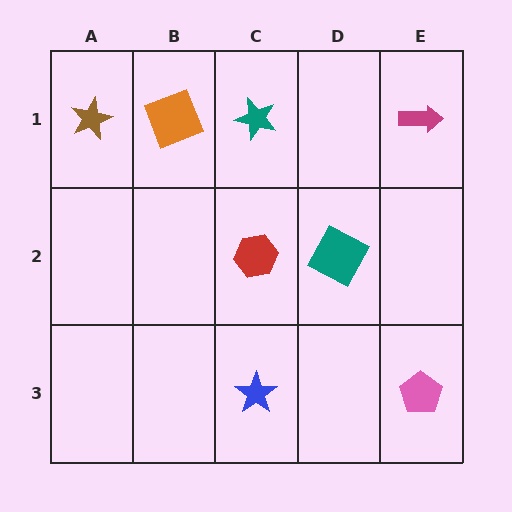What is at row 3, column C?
A blue star.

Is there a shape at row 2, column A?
No, that cell is empty.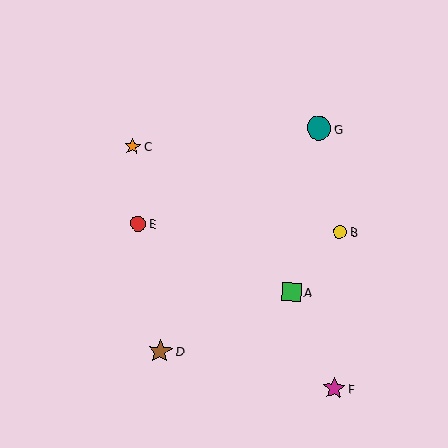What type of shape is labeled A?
Shape A is a green square.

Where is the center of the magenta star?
The center of the magenta star is at (334, 388).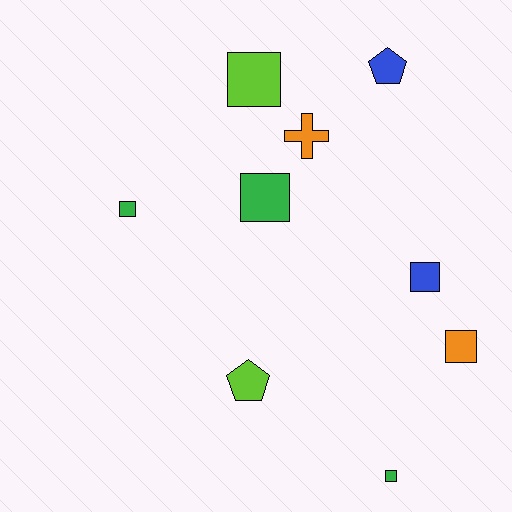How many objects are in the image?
There are 9 objects.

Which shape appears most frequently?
Square, with 6 objects.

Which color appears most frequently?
Green, with 3 objects.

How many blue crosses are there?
There are no blue crosses.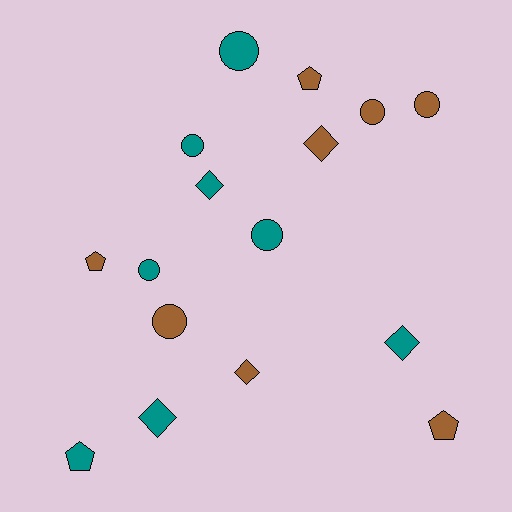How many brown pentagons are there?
There are 3 brown pentagons.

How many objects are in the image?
There are 16 objects.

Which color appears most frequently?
Brown, with 8 objects.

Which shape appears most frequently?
Circle, with 7 objects.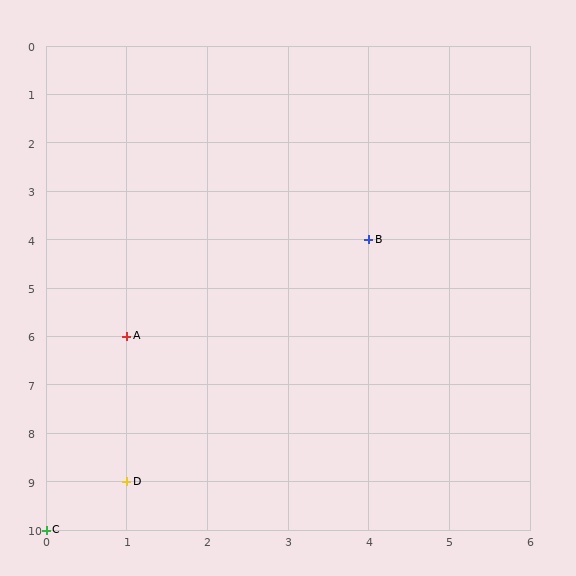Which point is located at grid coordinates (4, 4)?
Point B is at (4, 4).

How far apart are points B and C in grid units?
Points B and C are 4 columns and 6 rows apart (about 7.2 grid units diagonally).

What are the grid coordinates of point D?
Point D is at grid coordinates (1, 9).